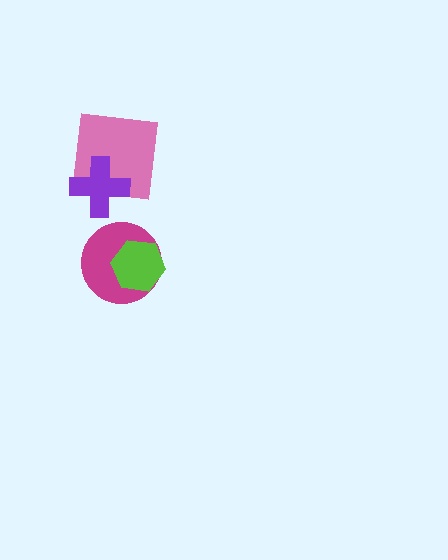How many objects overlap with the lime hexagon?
1 object overlaps with the lime hexagon.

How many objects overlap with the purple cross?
1 object overlaps with the purple cross.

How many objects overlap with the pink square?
1 object overlaps with the pink square.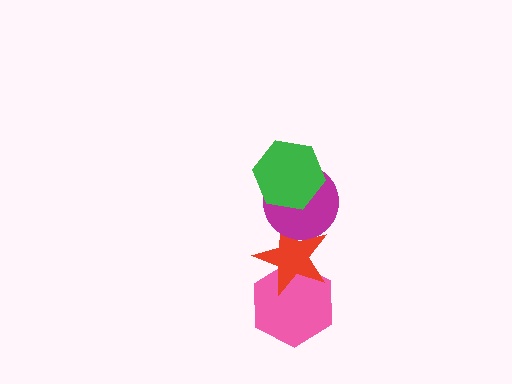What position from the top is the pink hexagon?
The pink hexagon is 4th from the top.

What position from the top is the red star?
The red star is 3rd from the top.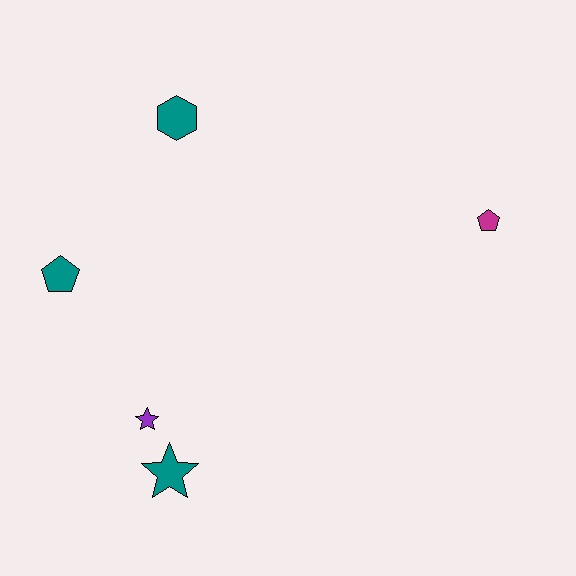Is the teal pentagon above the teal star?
Yes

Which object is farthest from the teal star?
The magenta pentagon is farthest from the teal star.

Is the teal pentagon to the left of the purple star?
Yes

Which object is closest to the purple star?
The teal star is closest to the purple star.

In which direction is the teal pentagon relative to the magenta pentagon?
The teal pentagon is to the left of the magenta pentagon.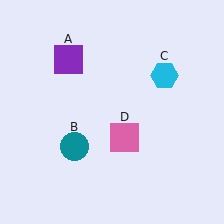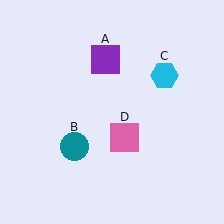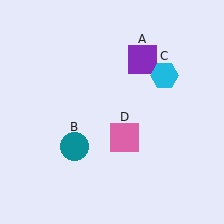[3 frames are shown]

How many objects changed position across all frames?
1 object changed position: purple square (object A).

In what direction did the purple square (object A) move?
The purple square (object A) moved right.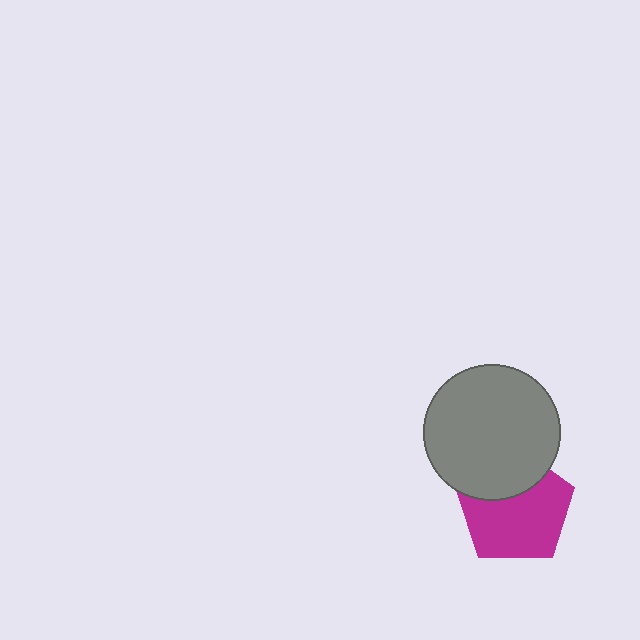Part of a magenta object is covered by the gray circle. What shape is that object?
It is a pentagon.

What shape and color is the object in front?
The object in front is a gray circle.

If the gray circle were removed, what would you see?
You would see the complete magenta pentagon.